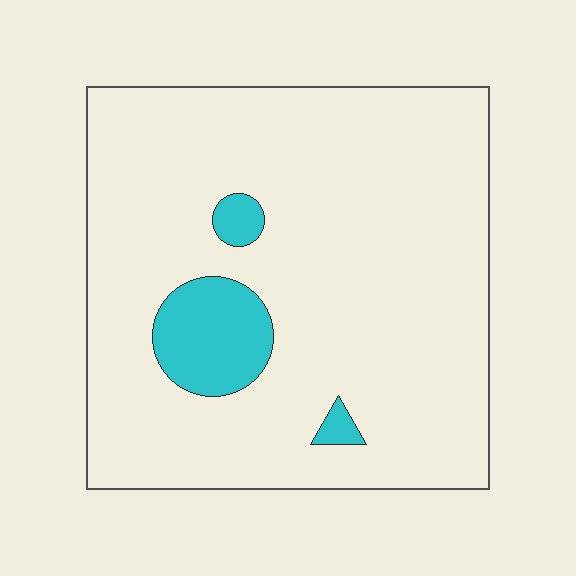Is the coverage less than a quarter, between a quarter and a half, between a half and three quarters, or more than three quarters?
Less than a quarter.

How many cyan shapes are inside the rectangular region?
3.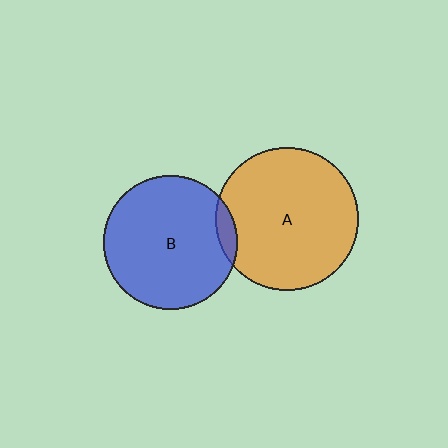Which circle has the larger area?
Circle A (orange).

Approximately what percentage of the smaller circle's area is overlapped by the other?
Approximately 5%.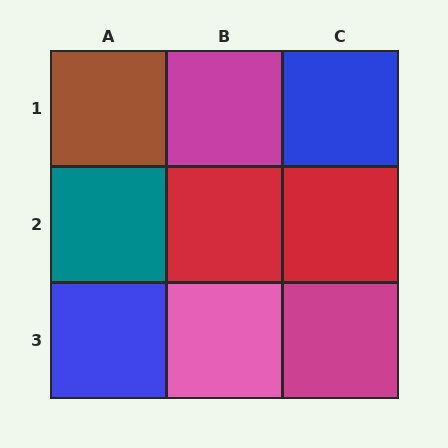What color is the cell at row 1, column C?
Blue.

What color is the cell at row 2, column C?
Red.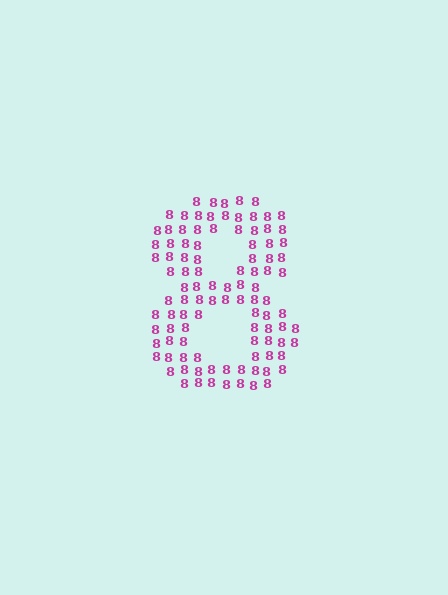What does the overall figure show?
The overall figure shows the digit 8.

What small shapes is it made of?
It is made of small digit 8's.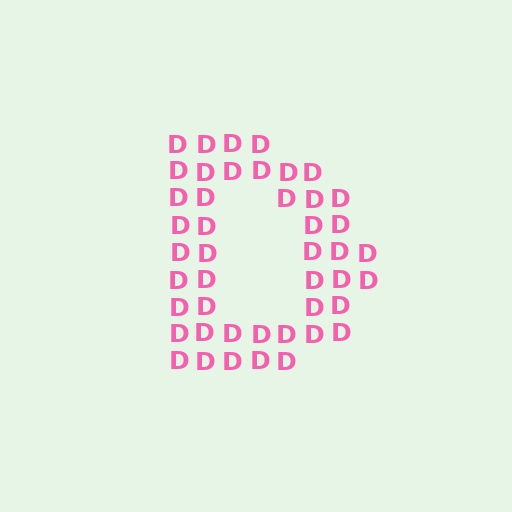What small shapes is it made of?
It is made of small letter D's.